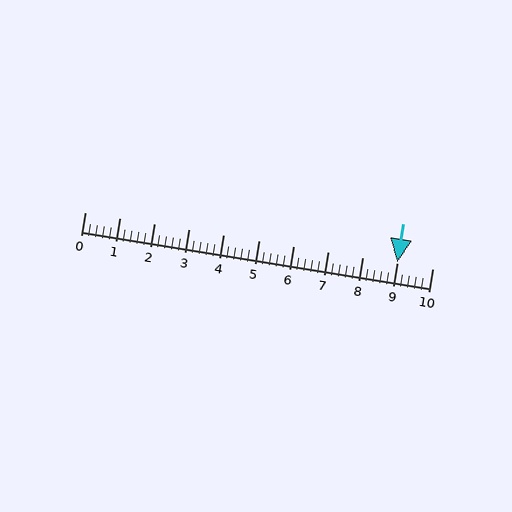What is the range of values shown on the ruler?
The ruler shows values from 0 to 10.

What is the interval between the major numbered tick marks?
The major tick marks are spaced 1 units apart.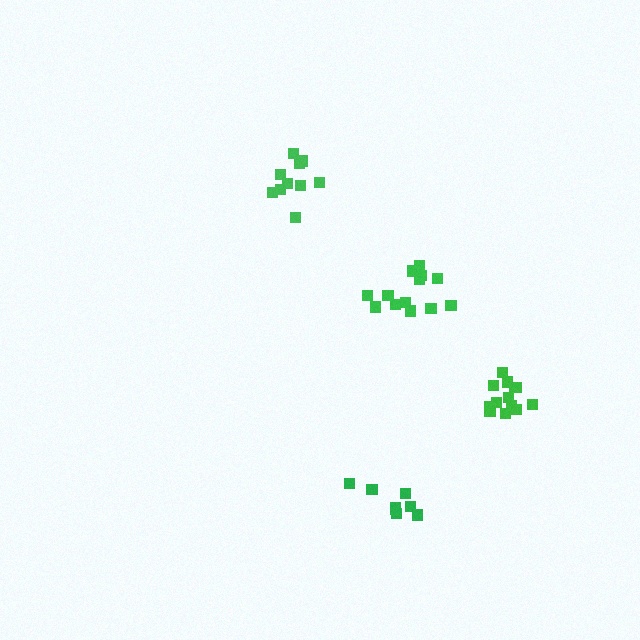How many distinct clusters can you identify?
There are 4 distinct clusters.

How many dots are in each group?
Group 1: 10 dots, Group 2: 13 dots, Group 3: 8 dots, Group 4: 13 dots (44 total).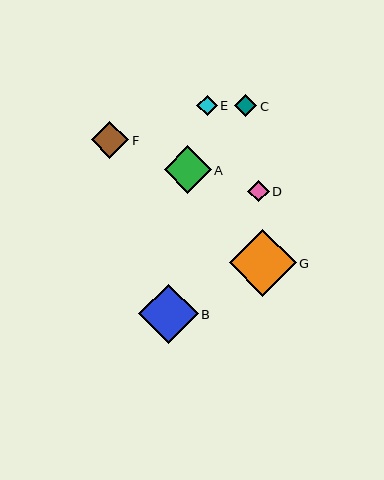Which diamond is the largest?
Diamond G is the largest with a size of approximately 67 pixels.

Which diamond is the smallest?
Diamond E is the smallest with a size of approximately 20 pixels.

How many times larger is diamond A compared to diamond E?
Diamond A is approximately 2.3 times the size of diamond E.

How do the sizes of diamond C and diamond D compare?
Diamond C and diamond D are approximately the same size.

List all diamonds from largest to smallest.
From largest to smallest: G, B, A, F, C, D, E.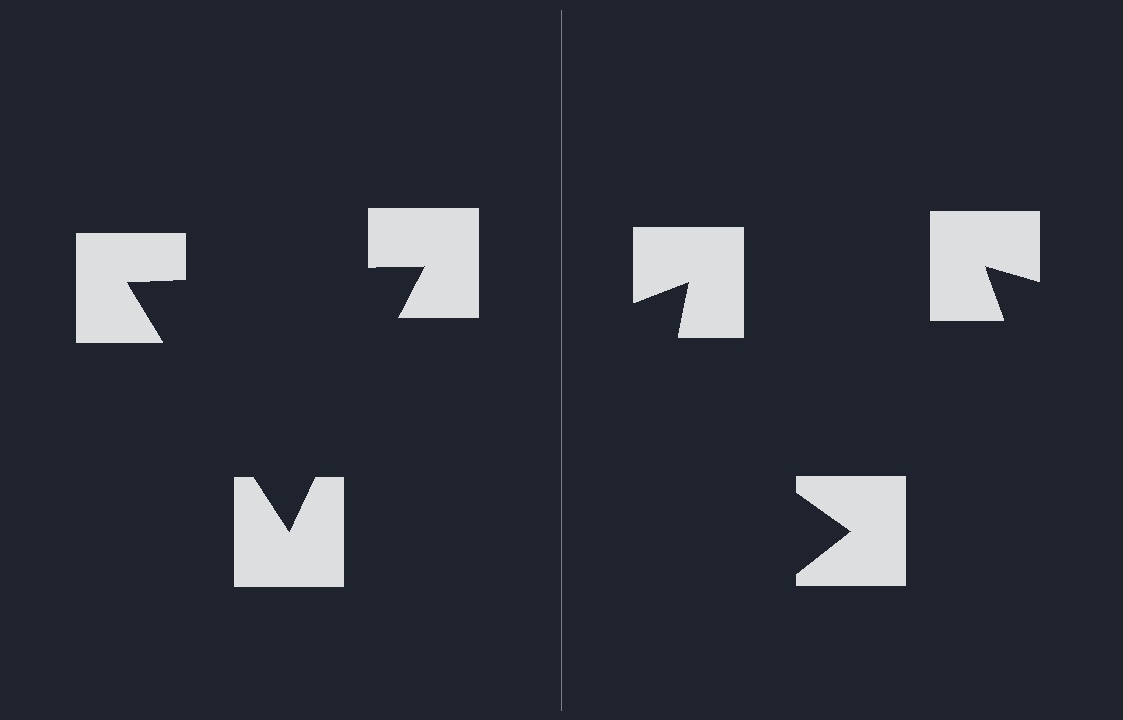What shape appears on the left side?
An illusory triangle.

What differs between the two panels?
The notched squares are positioned identically on both sides; only the wedge orientations differ. On the left they align to a triangle; on the right they are misaligned.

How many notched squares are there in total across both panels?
6 — 3 on each side.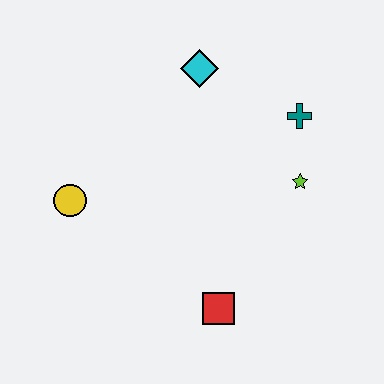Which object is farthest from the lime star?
The yellow circle is farthest from the lime star.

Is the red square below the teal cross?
Yes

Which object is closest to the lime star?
The teal cross is closest to the lime star.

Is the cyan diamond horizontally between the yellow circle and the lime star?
Yes